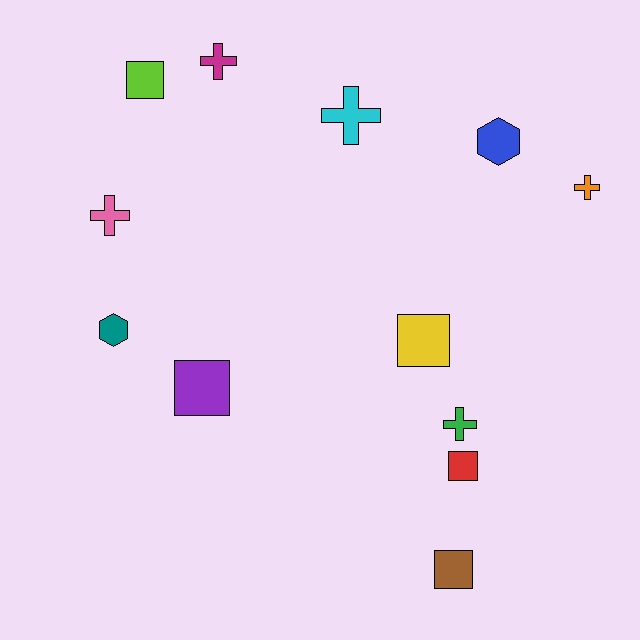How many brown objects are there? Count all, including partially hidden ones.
There is 1 brown object.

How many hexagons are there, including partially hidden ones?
There are 2 hexagons.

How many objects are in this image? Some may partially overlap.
There are 12 objects.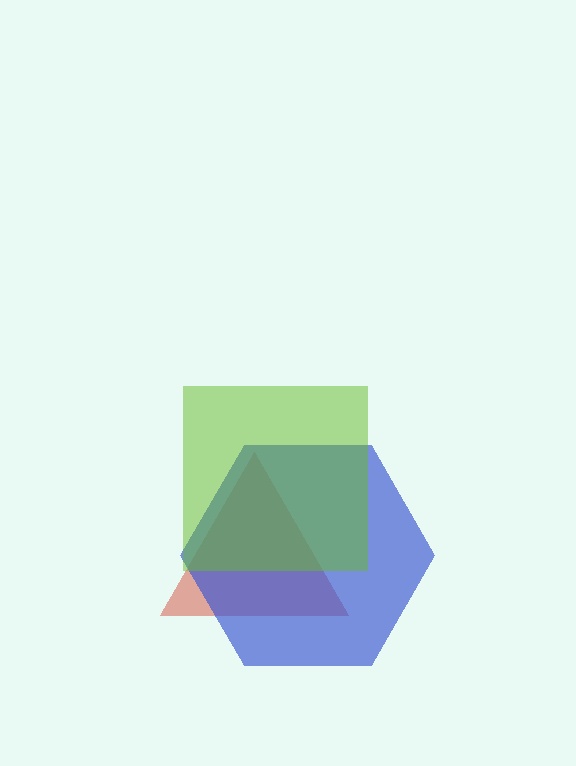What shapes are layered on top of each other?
The layered shapes are: a red triangle, a blue hexagon, a lime square.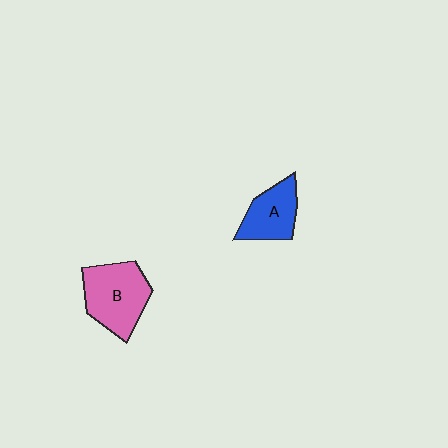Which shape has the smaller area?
Shape A (blue).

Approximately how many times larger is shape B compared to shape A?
Approximately 1.4 times.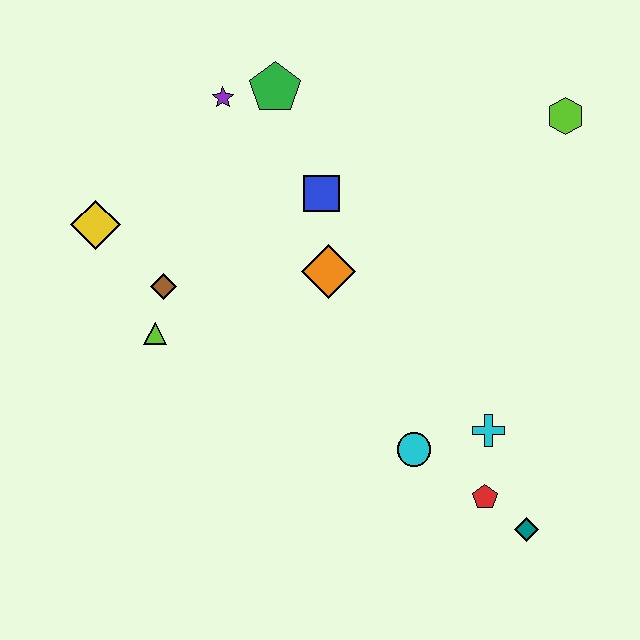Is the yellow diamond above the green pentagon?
No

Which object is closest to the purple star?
The green pentagon is closest to the purple star.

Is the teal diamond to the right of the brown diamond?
Yes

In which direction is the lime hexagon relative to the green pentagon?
The lime hexagon is to the right of the green pentagon.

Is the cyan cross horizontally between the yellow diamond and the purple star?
No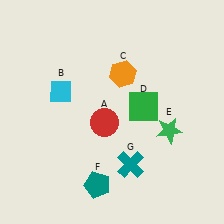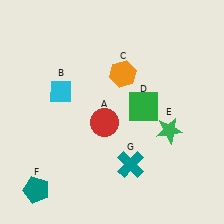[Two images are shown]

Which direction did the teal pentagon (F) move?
The teal pentagon (F) moved left.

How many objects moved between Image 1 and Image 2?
1 object moved between the two images.